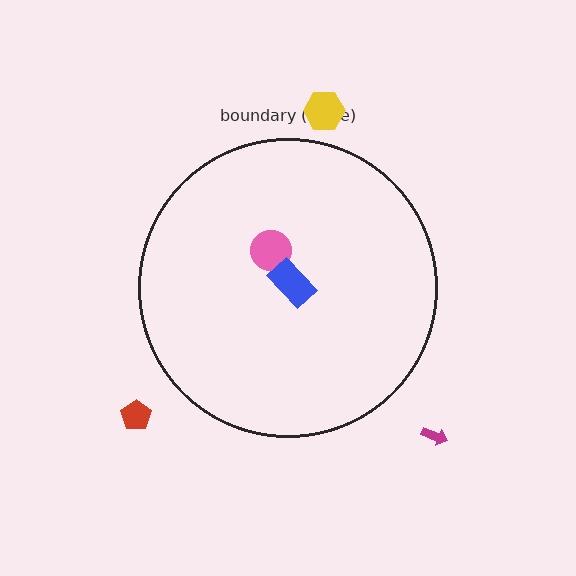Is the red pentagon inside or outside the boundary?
Outside.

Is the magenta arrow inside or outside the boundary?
Outside.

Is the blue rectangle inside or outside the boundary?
Inside.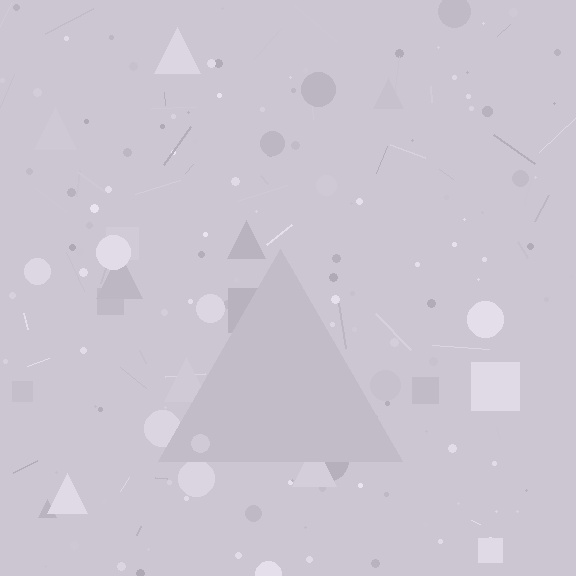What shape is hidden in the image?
A triangle is hidden in the image.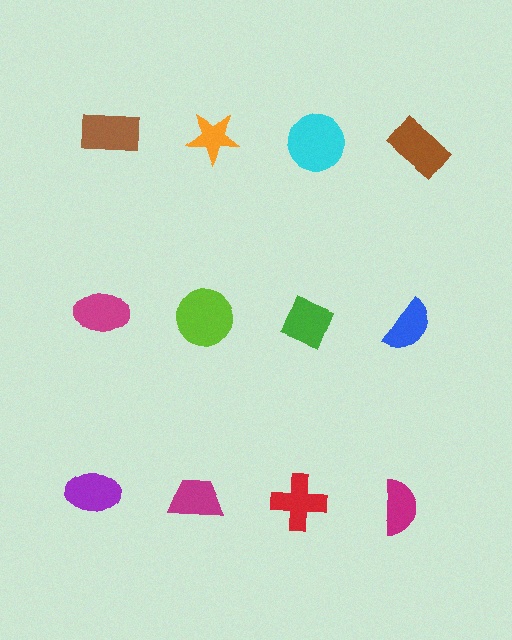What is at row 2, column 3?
A green diamond.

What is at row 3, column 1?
A purple ellipse.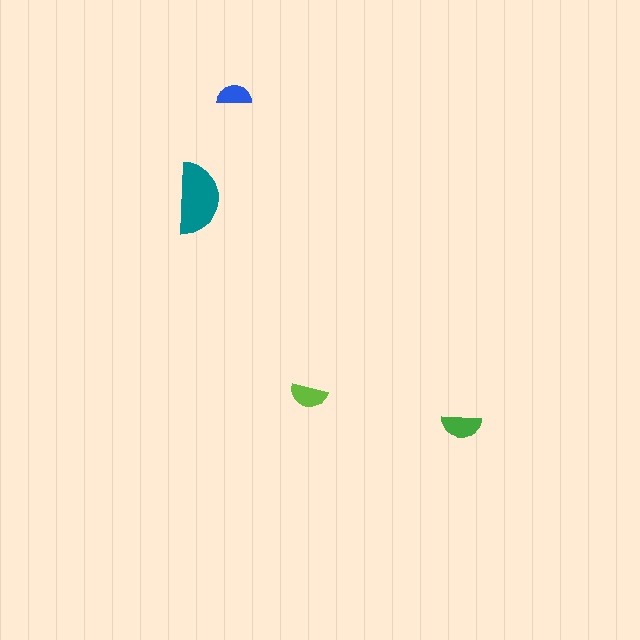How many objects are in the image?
There are 4 objects in the image.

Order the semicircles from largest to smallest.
the teal one, the green one, the lime one, the blue one.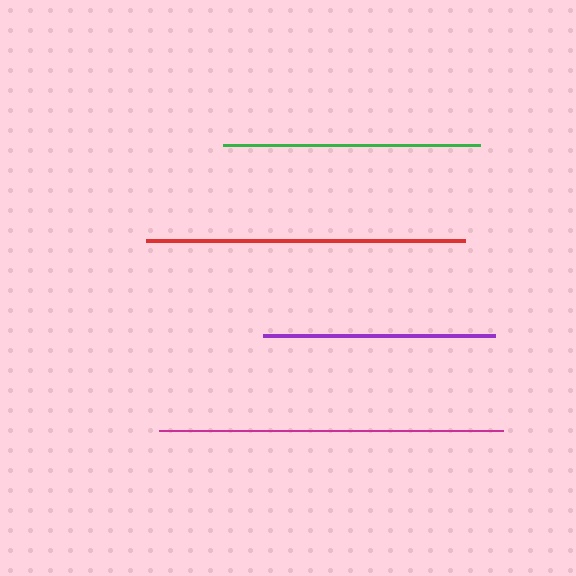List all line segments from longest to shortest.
From longest to shortest: magenta, red, green, purple.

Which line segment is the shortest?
The purple line is the shortest at approximately 232 pixels.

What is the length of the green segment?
The green segment is approximately 257 pixels long.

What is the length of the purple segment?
The purple segment is approximately 232 pixels long.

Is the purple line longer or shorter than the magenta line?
The magenta line is longer than the purple line.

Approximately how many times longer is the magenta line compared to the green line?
The magenta line is approximately 1.3 times the length of the green line.